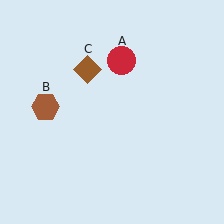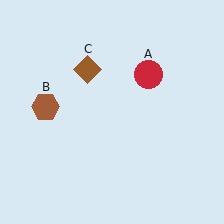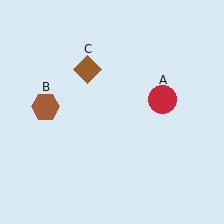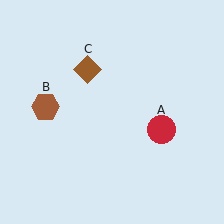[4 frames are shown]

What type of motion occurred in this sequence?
The red circle (object A) rotated clockwise around the center of the scene.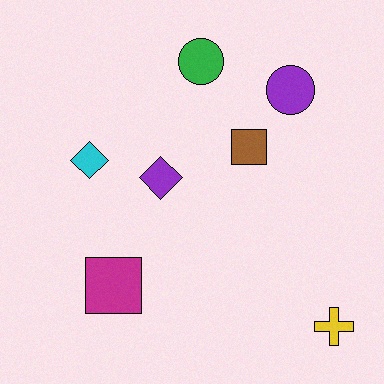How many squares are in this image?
There are 2 squares.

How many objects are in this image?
There are 7 objects.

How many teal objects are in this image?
There are no teal objects.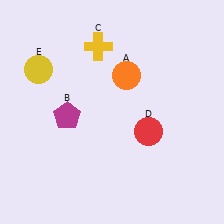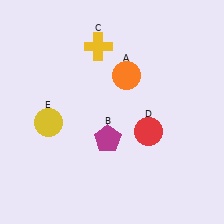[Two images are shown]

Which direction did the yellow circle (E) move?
The yellow circle (E) moved down.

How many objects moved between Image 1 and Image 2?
2 objects moved between the two images.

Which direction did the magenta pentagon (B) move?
The magenta pentagon (B) moved right.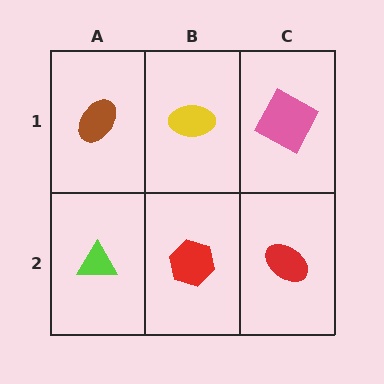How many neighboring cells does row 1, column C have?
2.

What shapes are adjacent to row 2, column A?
A brown ellipse (row 1, column A), a red hexagon (row 2, column B).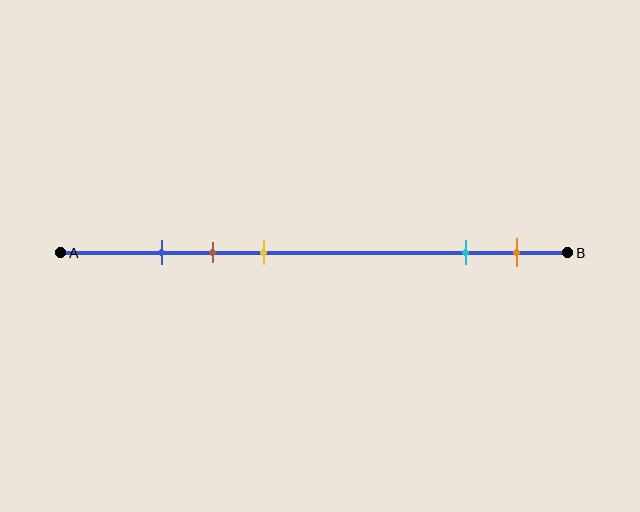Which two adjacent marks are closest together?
The blue and brown marks are the closest adjacent pair.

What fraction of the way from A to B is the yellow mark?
The yellow mark is approximately 40% (0.4) of the way from A to B.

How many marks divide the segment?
There are 5 marks dividing the segment.